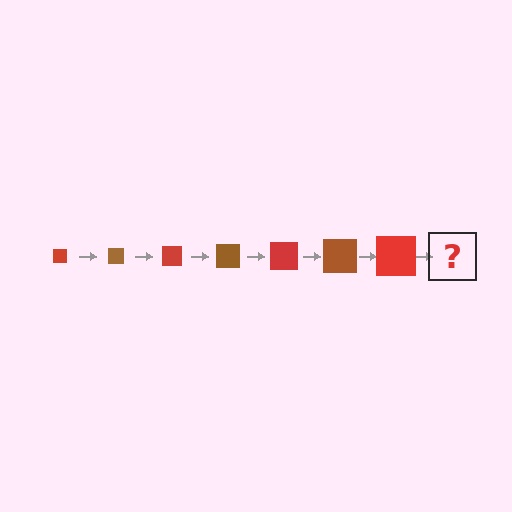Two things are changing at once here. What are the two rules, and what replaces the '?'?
The two rules are that the square grows larger each step and the color cycles through red and brown. The '?' should be a brown square, larger than the previous one.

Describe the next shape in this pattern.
It should be a brown square, larger than the previous one.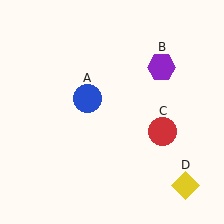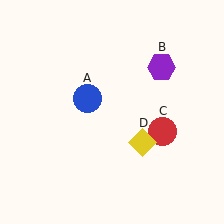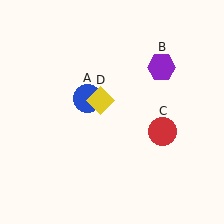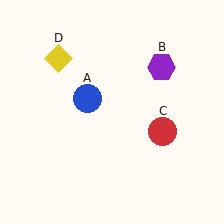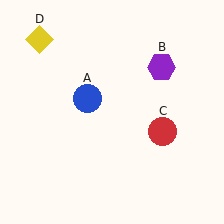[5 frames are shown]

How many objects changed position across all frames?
1 object changed position: yellow diamond (object D).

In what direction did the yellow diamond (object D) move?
The yellow diamond (object D) moved up and to the left.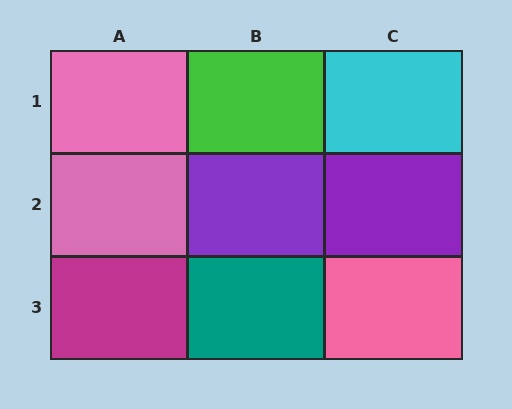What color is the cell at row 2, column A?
Pink.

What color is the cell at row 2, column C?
Purple.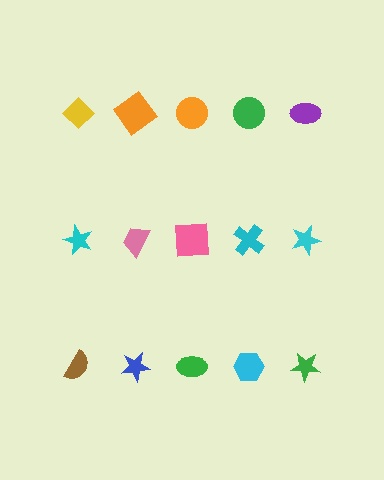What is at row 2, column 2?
A pink trapezoid.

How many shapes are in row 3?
5 shapes.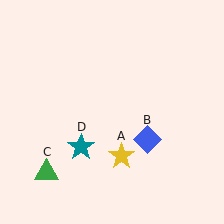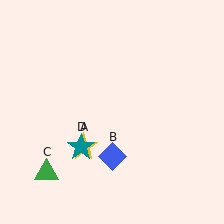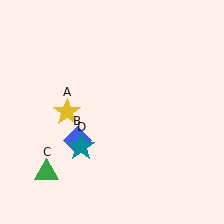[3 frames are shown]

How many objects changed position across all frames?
2 objects changed position: yellow star (object A), blue diamond (object B).